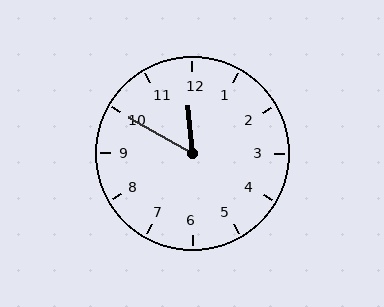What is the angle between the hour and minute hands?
Approximately 55 degrees.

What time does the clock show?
11:50.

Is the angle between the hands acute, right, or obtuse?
It is acute.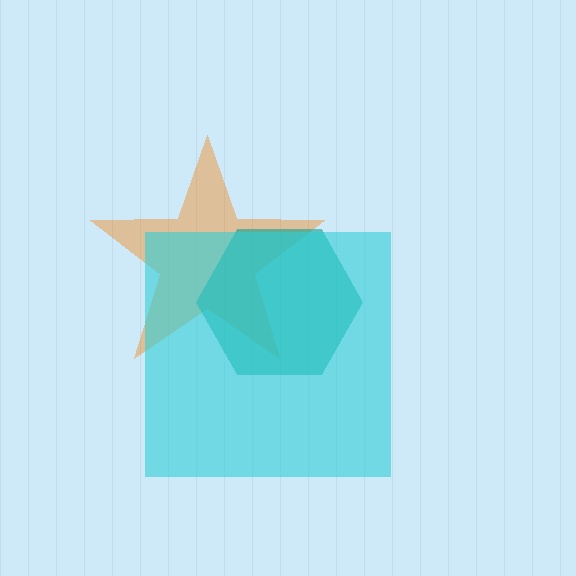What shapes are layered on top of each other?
The layered shapes are: an orange star, a teal hexagon, a cyan square.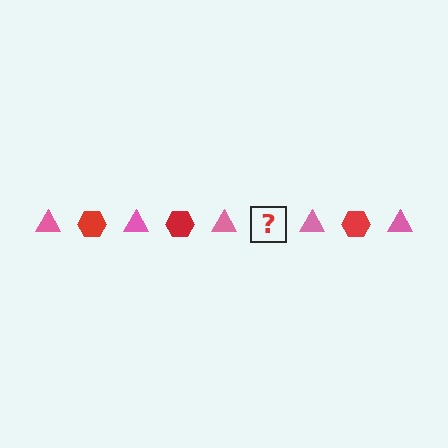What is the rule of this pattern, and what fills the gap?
The rule is that the pattern alternates between pink triangle and red hexagon. The gap should be filled with a red hexagon.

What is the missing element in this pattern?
The missing element is a red hexagon.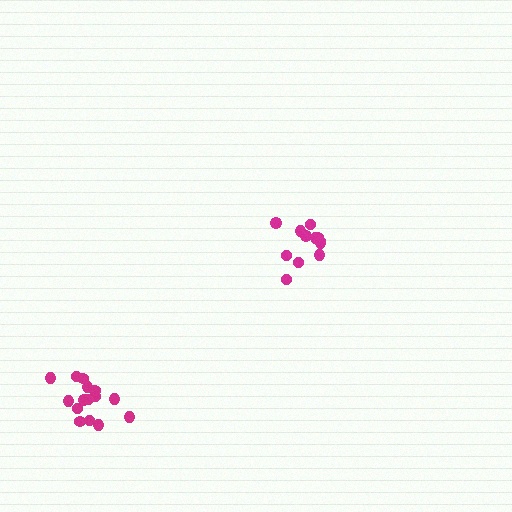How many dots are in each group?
Group 1: 12 dots, Group 2: 15 dots (27 total).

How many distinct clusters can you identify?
There are 2 distinct clusters.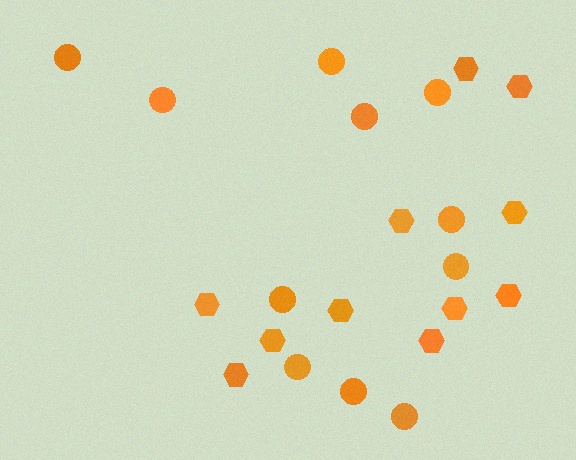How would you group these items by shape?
There are 2 groups: one group of hexagons (11) and one group of circles (11).